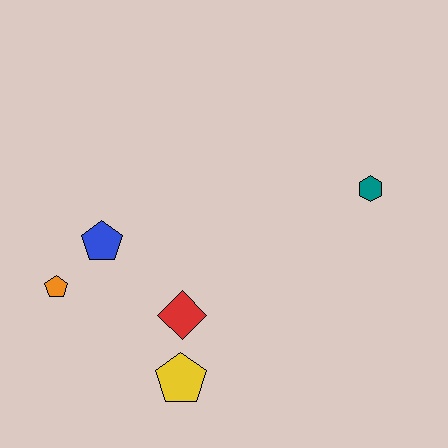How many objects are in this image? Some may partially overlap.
There are 5 objects.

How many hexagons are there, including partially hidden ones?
There is 1 hexagon.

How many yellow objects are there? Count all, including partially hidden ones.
There is 1 yellow object.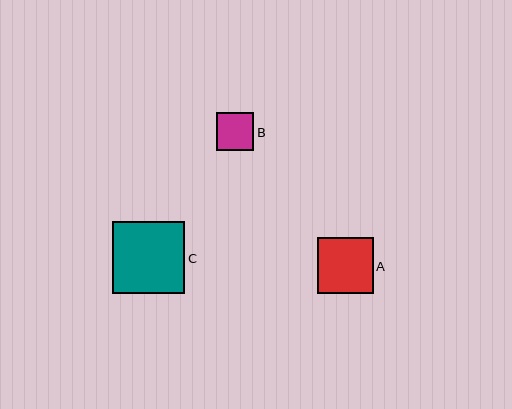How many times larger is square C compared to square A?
Square C is approximately 1.3 times the size of square A.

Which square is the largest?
Square C is the largest with a size of approximately 72 pixels.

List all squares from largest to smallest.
From largest to smallest: C, A, B.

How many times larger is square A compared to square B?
Square A is approximately 1.5 times the size of square B.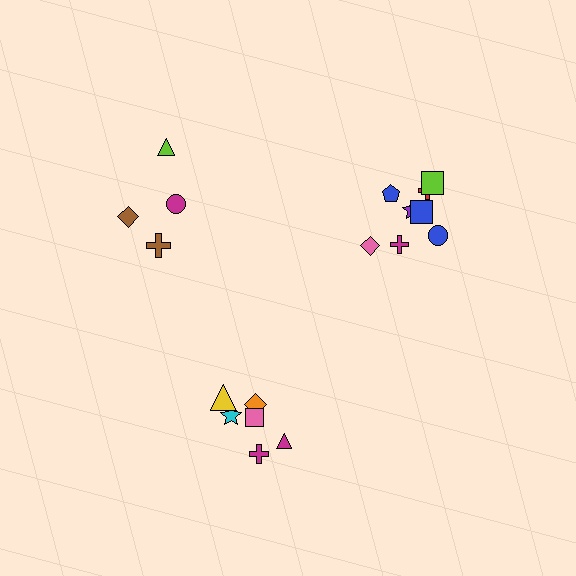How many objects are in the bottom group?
There are 6 objects.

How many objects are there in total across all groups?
There are 18 objects.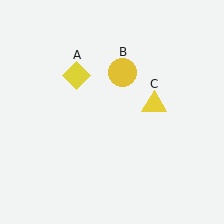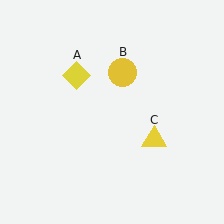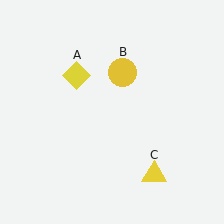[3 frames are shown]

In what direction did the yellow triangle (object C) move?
The yellow triangle (object C) moved down.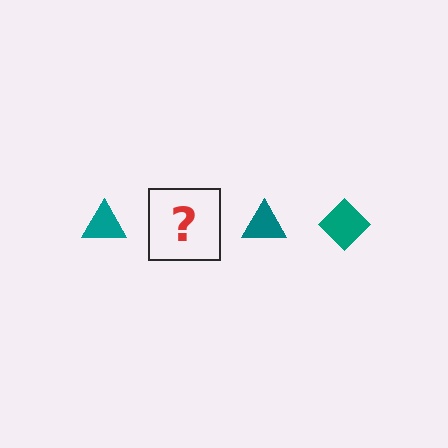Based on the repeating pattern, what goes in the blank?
The blank should be a teal diamond.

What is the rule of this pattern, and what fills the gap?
The rule is that the pattern cycles through triangle, diamond shapes in teal. The gap should be filled with a teal diamond.